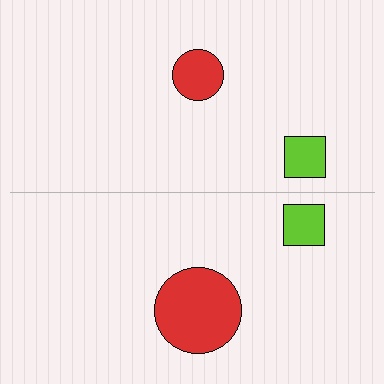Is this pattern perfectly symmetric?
No, the pattern is not perfectly symmetric. The red circle on the bottom side has a different size than its mirror counterpart.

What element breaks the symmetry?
The red circle on the bottom side has a different size than its mirror counterpart.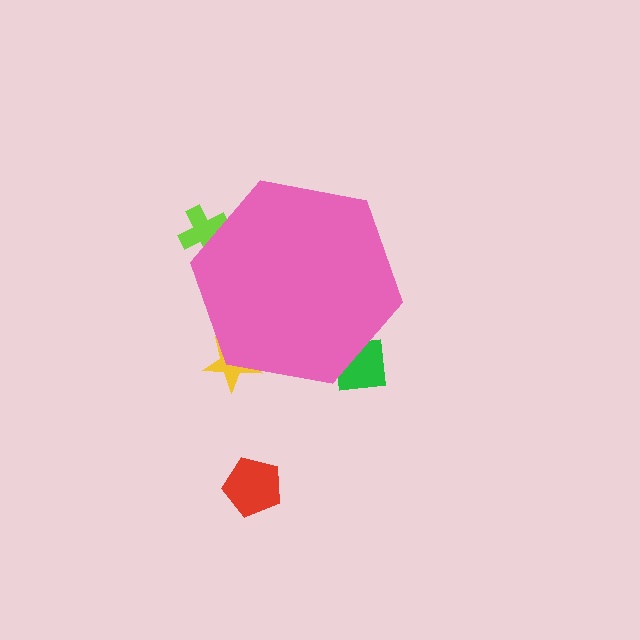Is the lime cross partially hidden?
Yes, the lime cross is partially hidden behind the pink hexagon.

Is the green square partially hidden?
Yes, the green square is partially hidden behind the pink hexagon.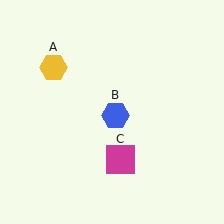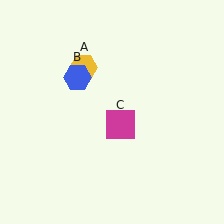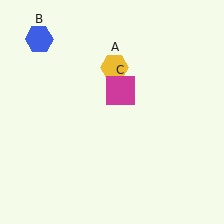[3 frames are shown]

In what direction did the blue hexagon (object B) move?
The blue hexagon (object B) moved up and to the left.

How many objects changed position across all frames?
3 objects changed position: yellow hexagon (object A), blue hexagon (object B), magenta square (object C).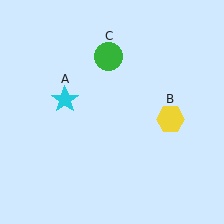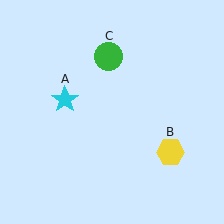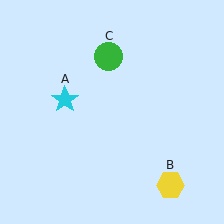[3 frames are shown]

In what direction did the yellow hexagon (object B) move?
The yellow hexagon (object B) moved down.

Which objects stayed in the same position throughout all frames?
Cyan star (object A) and green circle (object C) remained stationary.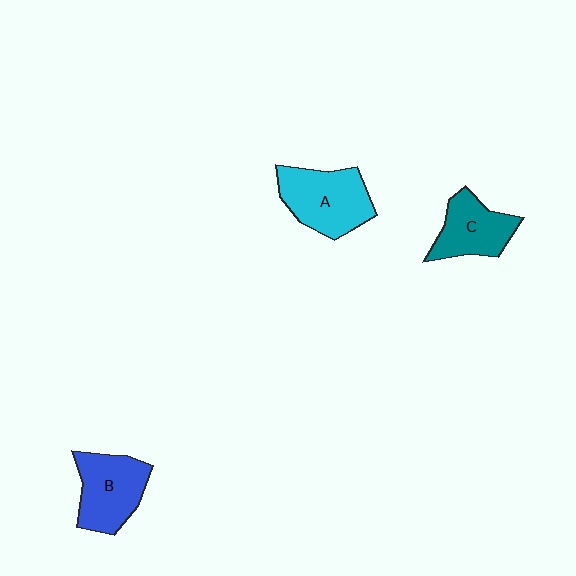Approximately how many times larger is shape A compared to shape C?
Approximately 1.3 times.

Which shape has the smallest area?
Shape C (teal).